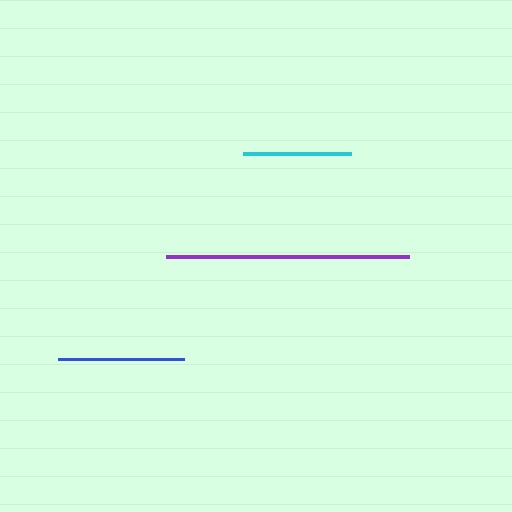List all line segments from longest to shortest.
From longest to shortest: purple, blue, cyan.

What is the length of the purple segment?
The purple segment is approximately 243 pixels long.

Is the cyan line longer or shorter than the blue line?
The blue line is longer than the cyan line.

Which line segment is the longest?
The purple line is the longest at approximately 243 pixels.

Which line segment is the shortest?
The cyan line is the shortest at approximately 108 pixels.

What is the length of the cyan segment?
The cyan segment is approximately 108 pixels long.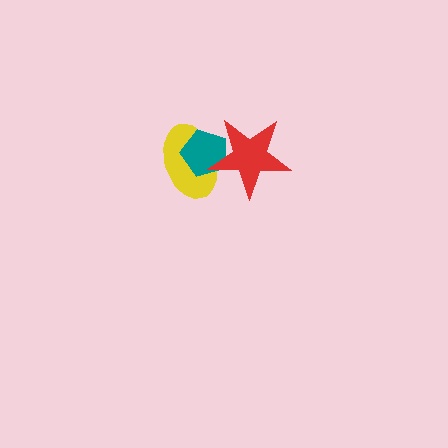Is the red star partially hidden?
No, no other shape covers it.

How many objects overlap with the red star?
2 objects overlap with the red star.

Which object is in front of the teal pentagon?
The red star is in front of the teal pentagon.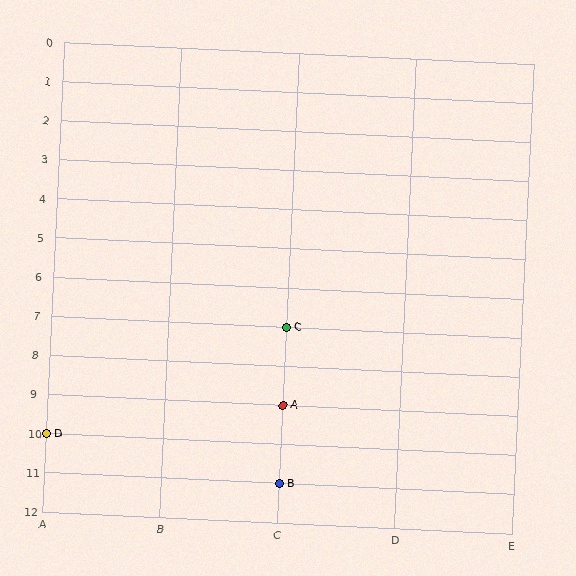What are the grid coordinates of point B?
Point B is at grid coordinates (C, 11).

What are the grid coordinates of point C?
Point C is at grid coordinates (C, 7).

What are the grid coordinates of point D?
Point D is at grid coordinates (A, 10).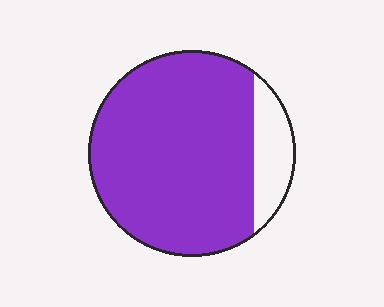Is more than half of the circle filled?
Yes.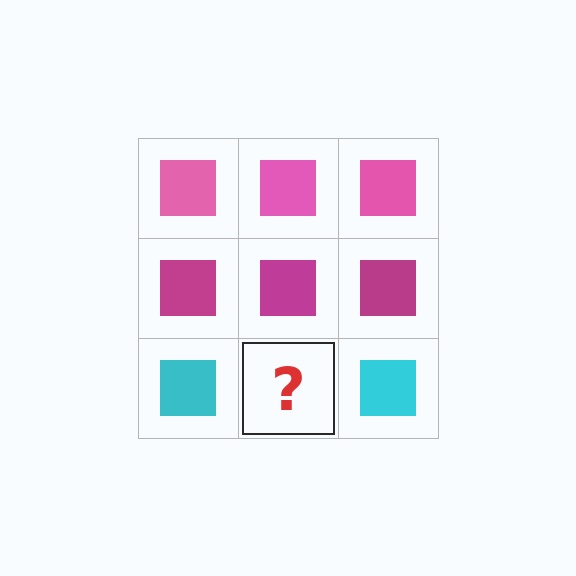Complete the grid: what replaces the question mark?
The question mark should be replaced with a cyan square.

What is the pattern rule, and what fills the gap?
The rule is that each row has a consistent color. The gap should be filled with a cyan square.